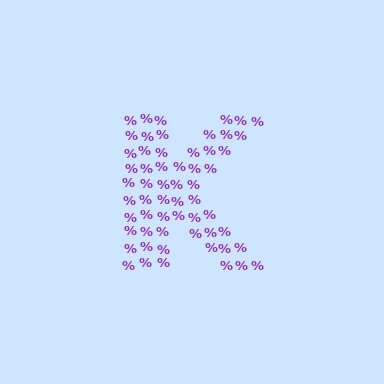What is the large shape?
The large shape is the letter K.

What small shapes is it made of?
It is made of small percent signs.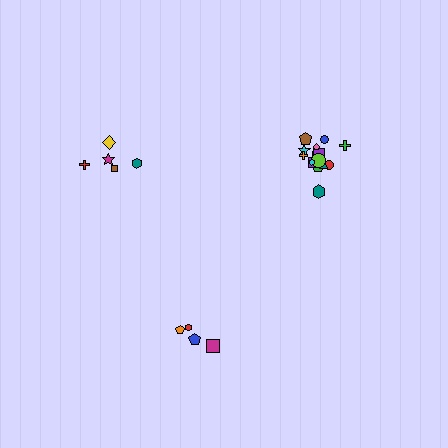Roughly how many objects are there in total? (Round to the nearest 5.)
Roughly 25 objects in total.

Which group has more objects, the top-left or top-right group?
The top-right group.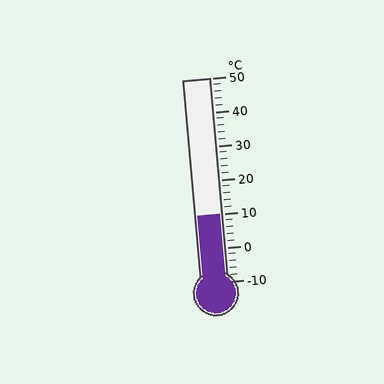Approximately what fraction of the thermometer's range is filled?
The thermometer is filled to approximately 35% of its range.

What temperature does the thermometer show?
The thermometer shows approximately 10°C.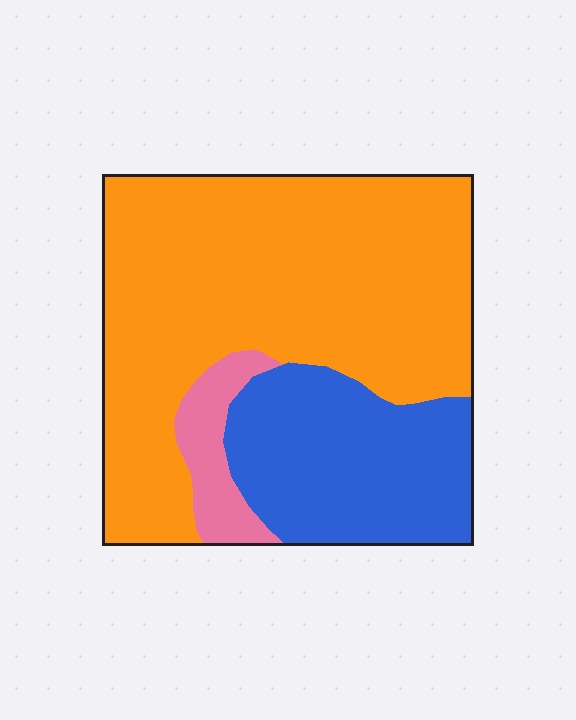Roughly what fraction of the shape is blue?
Blue takes up between a quarter and a half of the shape.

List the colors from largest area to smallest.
From largest to smallest: orange, blue, pink.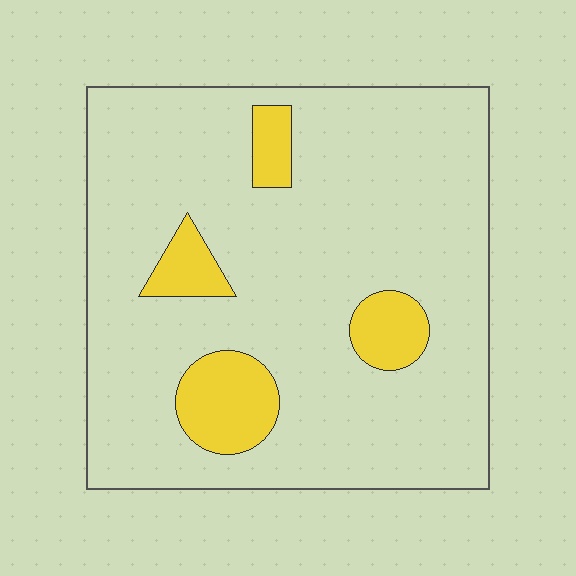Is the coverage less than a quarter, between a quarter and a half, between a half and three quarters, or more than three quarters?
Less than a quarter.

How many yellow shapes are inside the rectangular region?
4.